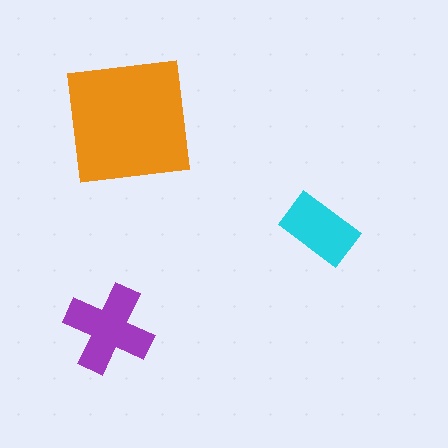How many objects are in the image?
There are 3 objects in the image.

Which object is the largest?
The orange square.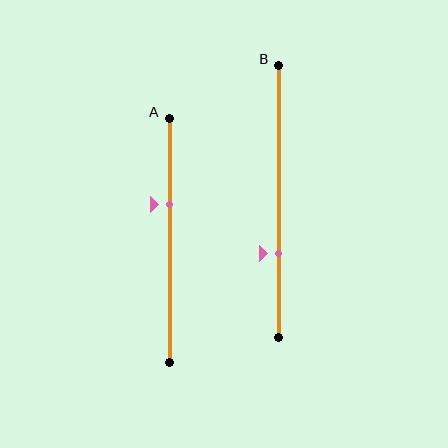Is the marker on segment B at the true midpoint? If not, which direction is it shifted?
No, the marker on segment B is shifted downward by about 19% of the segment length.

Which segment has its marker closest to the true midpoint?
Segment A has its marker closest to the true midpoint.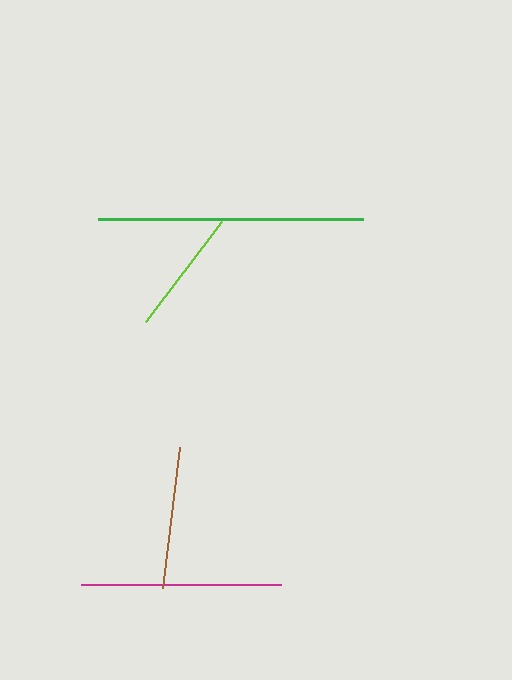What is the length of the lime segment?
The lime segment is approximately 125 pixels long.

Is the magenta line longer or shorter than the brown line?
The magenta line is longer than the brown line.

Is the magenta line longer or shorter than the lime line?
The magenta line is longer than the lime line.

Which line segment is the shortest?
The lime line is the shortest at approximately 125 pixels.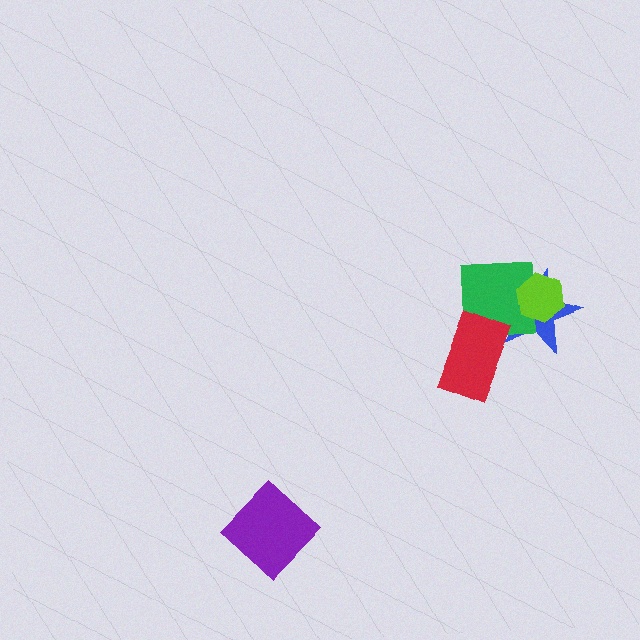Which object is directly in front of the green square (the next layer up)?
The lime hexagon is directly in front of the green square.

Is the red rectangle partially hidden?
No, no other shape covers it.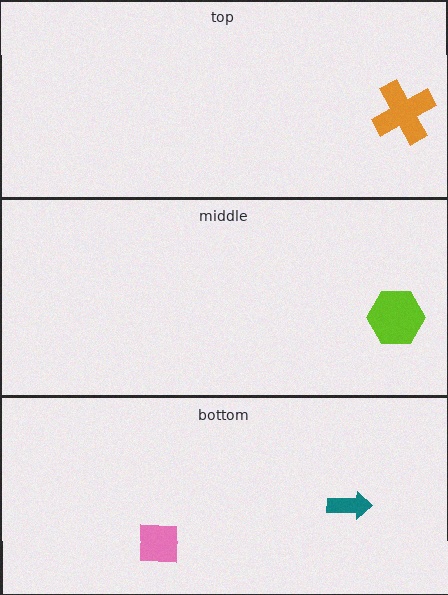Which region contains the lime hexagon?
The middle region.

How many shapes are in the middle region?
1.